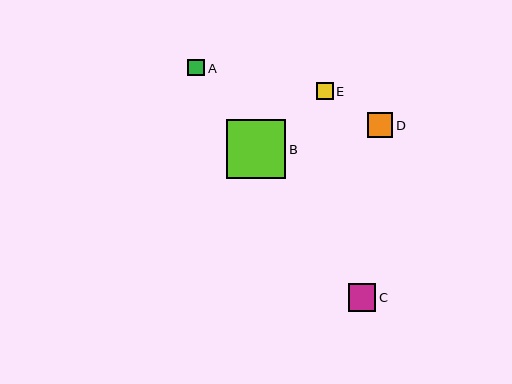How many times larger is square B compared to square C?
Square B is approximately 2.2 times the size of square C.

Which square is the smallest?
Square A is the smallest with a size of approximately 17 pixels.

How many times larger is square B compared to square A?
Square B is approximately 3.6 times the size of square A.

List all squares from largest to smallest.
From largest to smallest: B, C, D, E, A.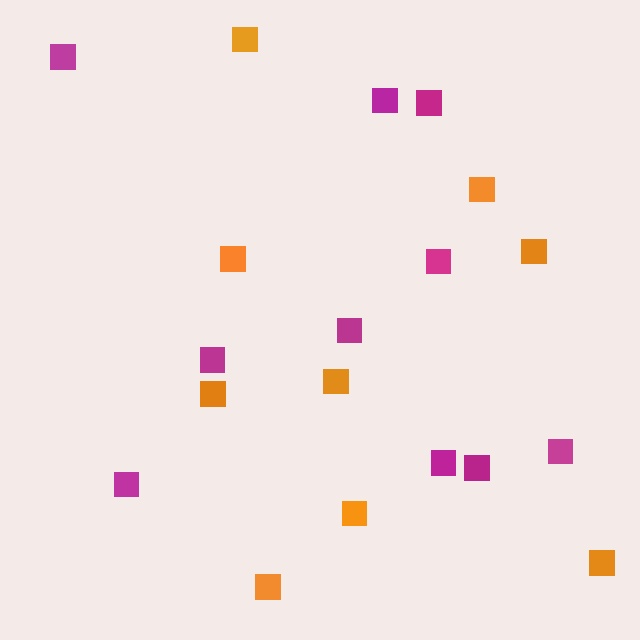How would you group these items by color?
There are 2 groups: one group of orange squares (9) and one group of magenta squares (10).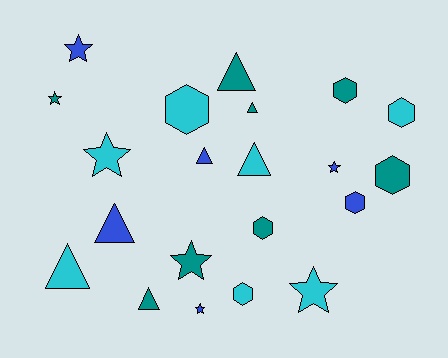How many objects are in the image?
There are 21 objects.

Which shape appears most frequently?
Triangle, with 7 objects.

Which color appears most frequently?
Teal, with 8 objects.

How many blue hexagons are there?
There is 1 blue hexagon.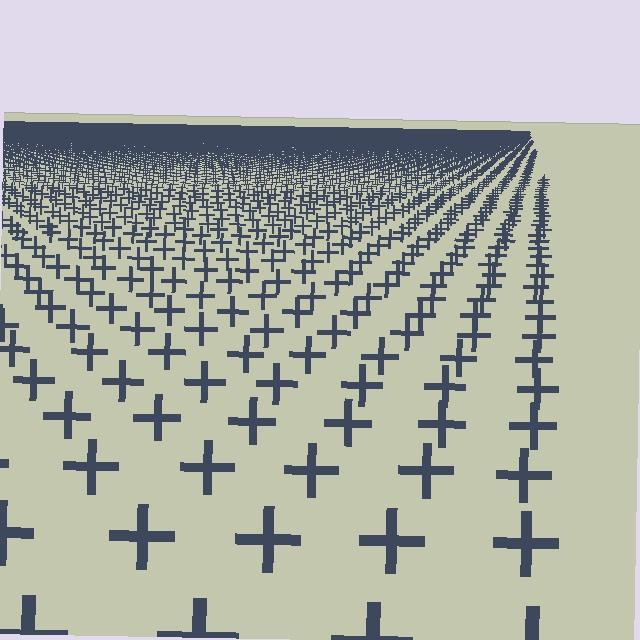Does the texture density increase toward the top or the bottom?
Density increases toward the top.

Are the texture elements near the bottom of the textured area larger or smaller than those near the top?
Larger. Near the bottom, elements are closer to the viewer and appear at a bigger on-screen size.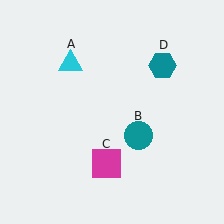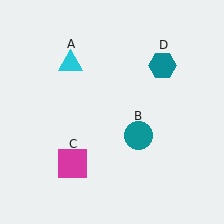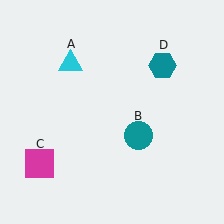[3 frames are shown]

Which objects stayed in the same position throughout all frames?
Cyan triangle (object A) and teal circle (object B) and teal hexagon (object D) remained stationary.